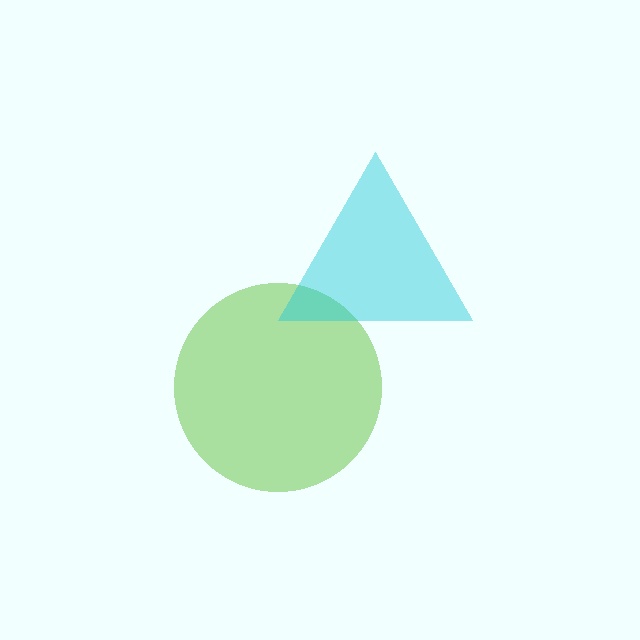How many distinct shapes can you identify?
There are 2 distinct shapes: a lime circle, a cyan triangle.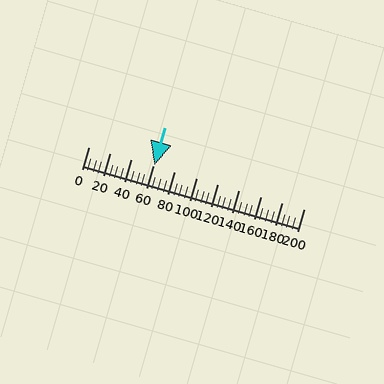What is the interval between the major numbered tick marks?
The major tick marks are spaced 20 units apart.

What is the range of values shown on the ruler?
The ruler shows values from 0 to 200.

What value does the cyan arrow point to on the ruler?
The cyan arrow points to approximately 61.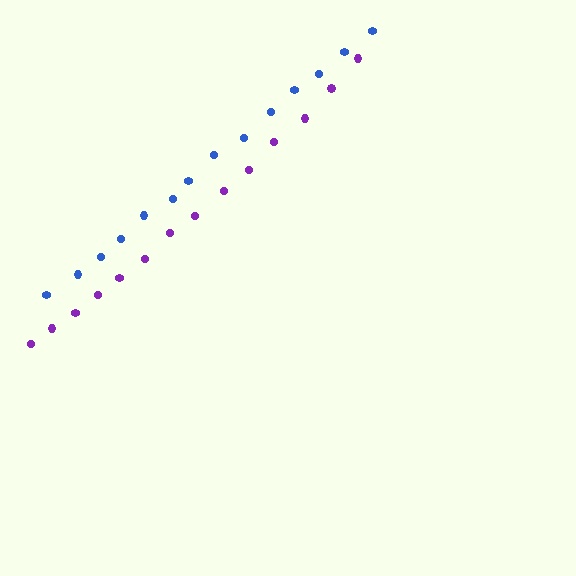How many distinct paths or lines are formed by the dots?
There are 2 distinct paths.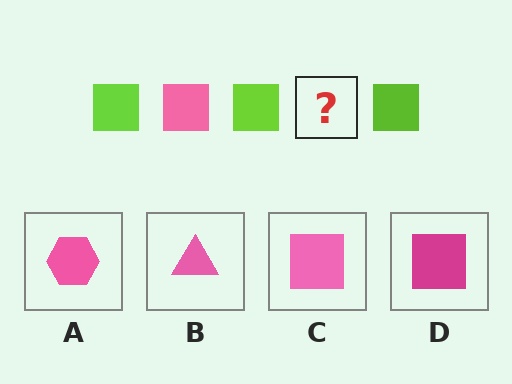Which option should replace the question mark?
Option C.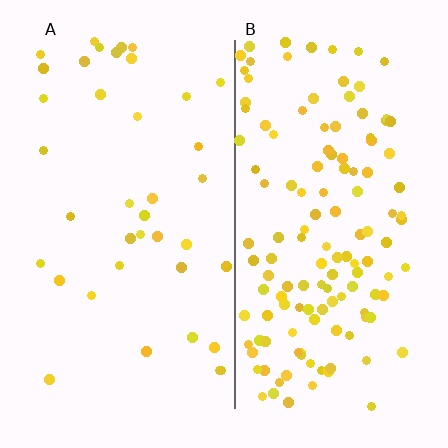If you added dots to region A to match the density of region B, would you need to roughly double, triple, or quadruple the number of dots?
Approximately quadruple.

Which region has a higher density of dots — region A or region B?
B (the right).